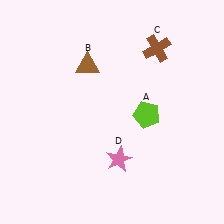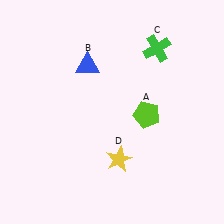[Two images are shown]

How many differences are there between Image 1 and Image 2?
There are 3 differences between the two images.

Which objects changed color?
B changed from brown to blue. C changed from brown to green. D changed from pink to yellow.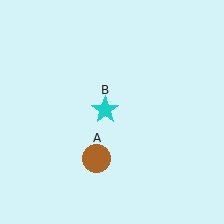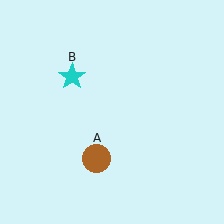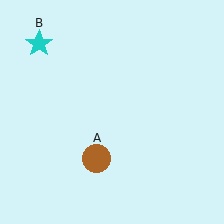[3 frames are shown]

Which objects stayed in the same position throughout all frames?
Brown circle (object A) remained stationary.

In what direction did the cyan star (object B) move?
The cyan star (object B) moved up and to the left.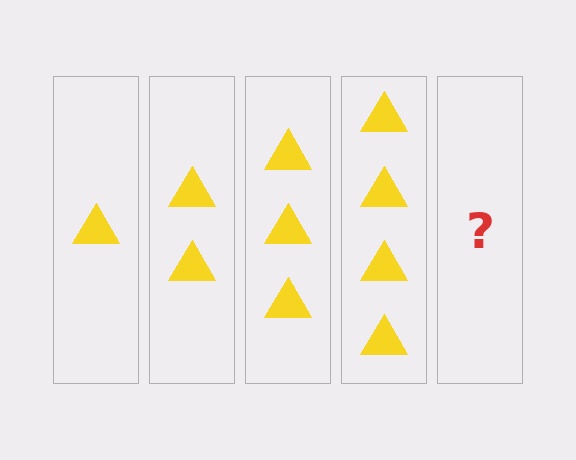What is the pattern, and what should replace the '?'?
The pattern is that each step adds one more triangle. The '?' should be 5 triangles.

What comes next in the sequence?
The next element should be 5 triangles.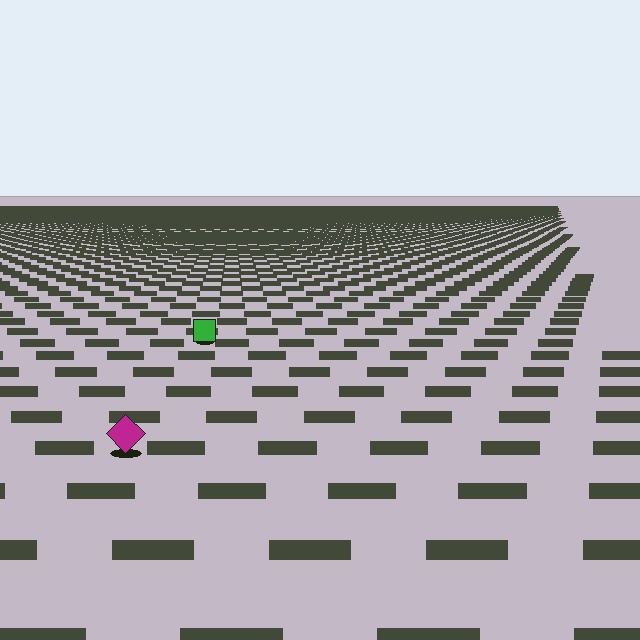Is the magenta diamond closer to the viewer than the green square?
Yes. The magenta diamond is closer — you can tell from the texture gradient: the ground texture is coarser near it.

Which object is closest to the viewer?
The magenta diamond is closest. The texture marks near it are larger and more spread out.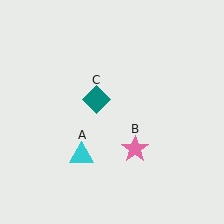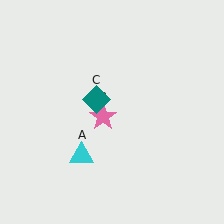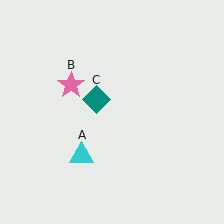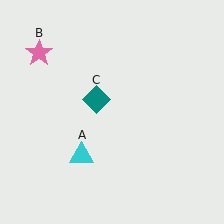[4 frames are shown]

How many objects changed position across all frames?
1 object changed position: pink star (object B).